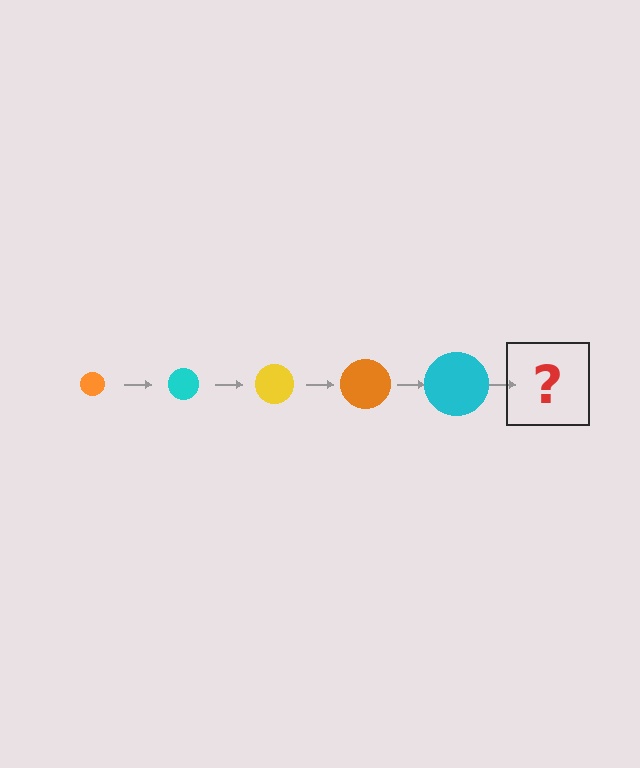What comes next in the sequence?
The next element should be a yellow circle, larger than the previous one.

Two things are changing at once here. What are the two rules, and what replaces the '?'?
The two rules are that the circle grows larger each step and the color cycles through orange, cyan, and yellow. The '?' should be a yellow circle, larger than the previous one.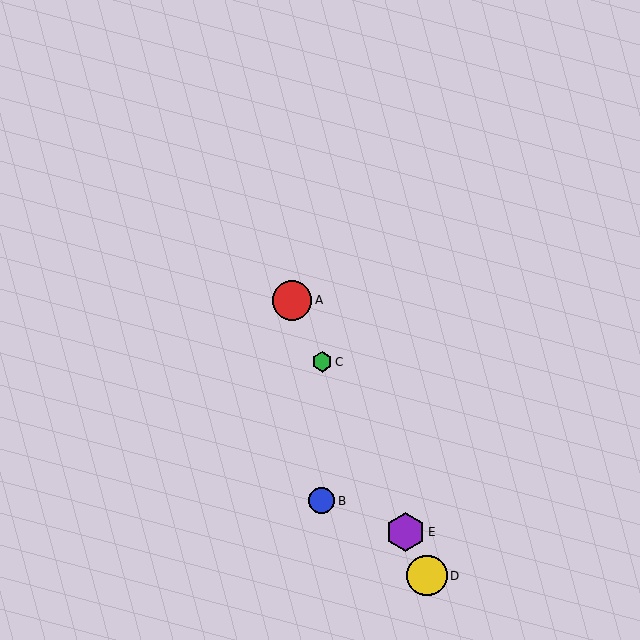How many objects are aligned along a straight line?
4 objects (A, C, D, E) are aligned along a straight line.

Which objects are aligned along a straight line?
Objects A, C, D, E are aligned along a straight line.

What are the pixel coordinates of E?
Object E is at (405, 532).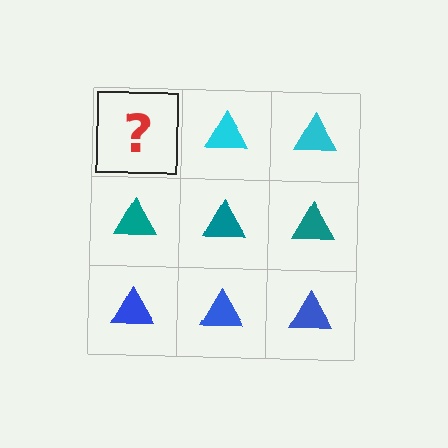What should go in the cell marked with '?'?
The missing cell should contain a cyan triangle.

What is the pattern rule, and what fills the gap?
The rule is that each row has a consistent color. The gap should be filled with a cyan triangle.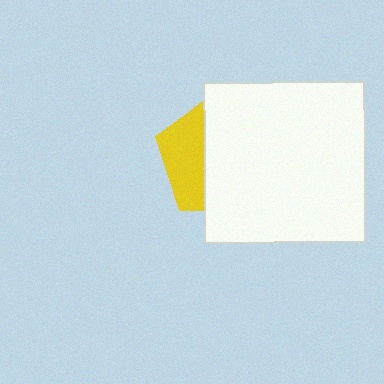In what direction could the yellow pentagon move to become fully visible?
The yellow pentagon could move left. That would shift it out from behind the white square entirely.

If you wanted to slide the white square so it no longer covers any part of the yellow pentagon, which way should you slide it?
Slide it right — that is the most direct way to separate the two shapes.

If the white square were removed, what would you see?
You would see the complete yellow pentagon.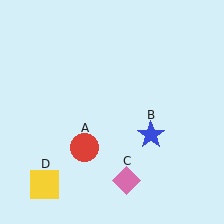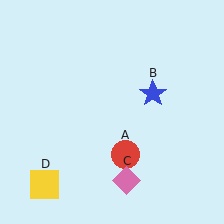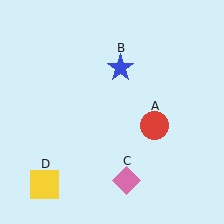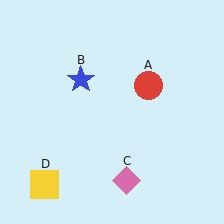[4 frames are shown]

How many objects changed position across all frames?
2 objects changed position: red circle (object A), blue star (object B).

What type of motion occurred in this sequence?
The red circle (object A), blue star (object B) rotated counterclockwise around the center of the scene.